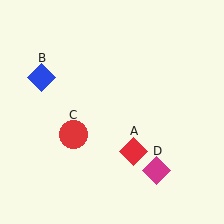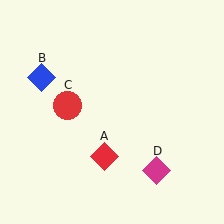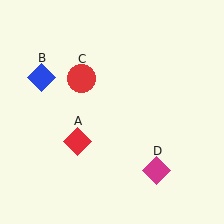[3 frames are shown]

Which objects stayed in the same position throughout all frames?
Blue diamond (object B) and magenta diamond (object D) remained stationary.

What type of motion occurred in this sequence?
The red diamond (object A), red circle (object C) rotated clockwise around the center of the scene.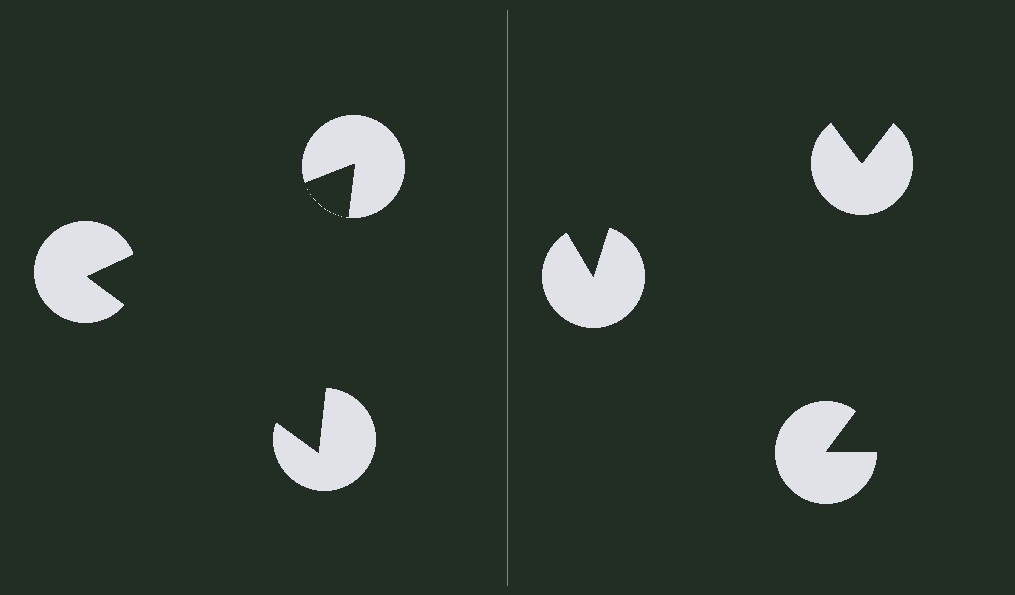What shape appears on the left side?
An illusory triangle.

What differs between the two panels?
The pac-man discs are positioned identically on both sides; only the wedge orientations differ. On the left they align to a triangle; on the right they are misaligned.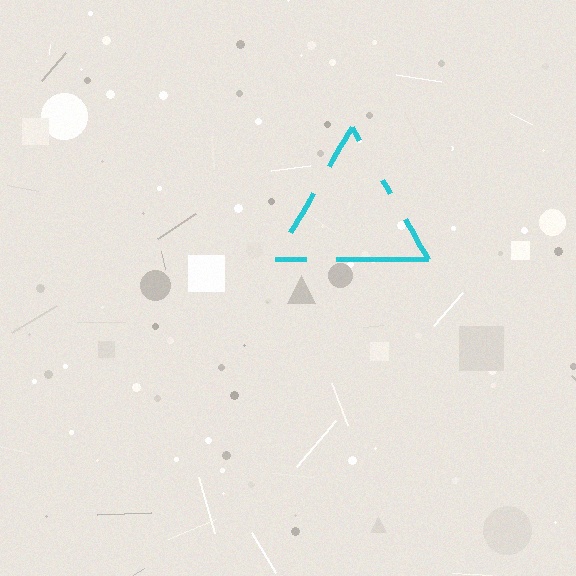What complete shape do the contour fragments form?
The contour fragments form a triangle.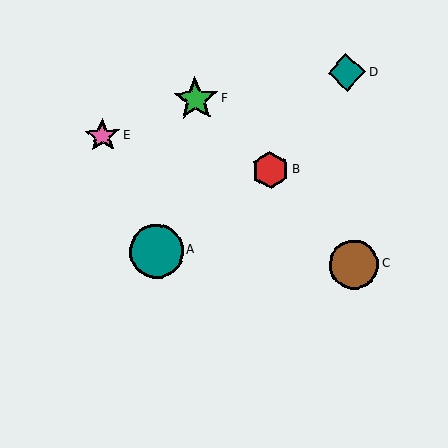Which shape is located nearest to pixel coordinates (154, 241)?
The teal circle (labeled A) at (156, 251) is nearest to that location.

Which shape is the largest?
The teal circle (labeled A) is the largest.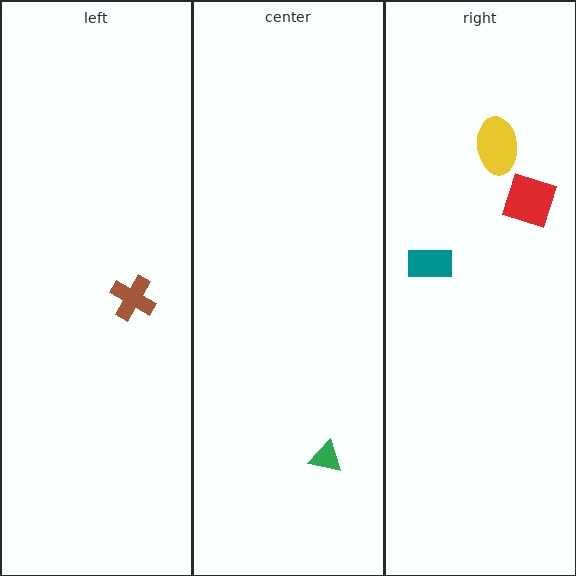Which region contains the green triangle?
The center region.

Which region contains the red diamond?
The right region.